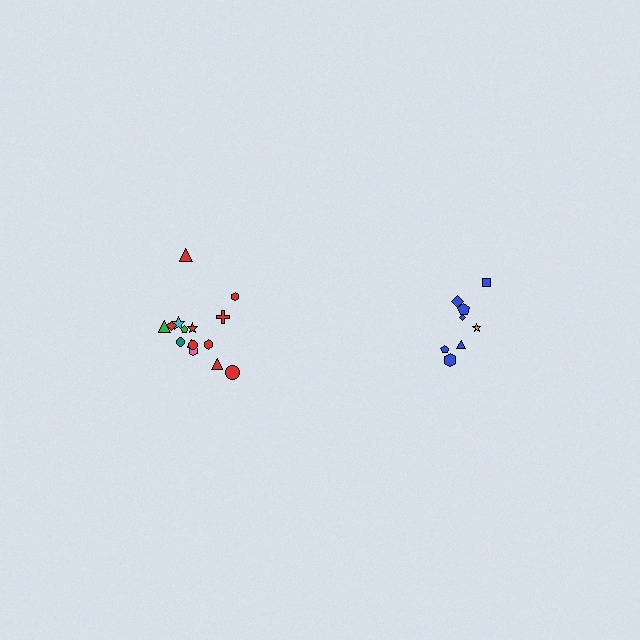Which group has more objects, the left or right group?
The left group.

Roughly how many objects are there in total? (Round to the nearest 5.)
Roughly 25 objects in total.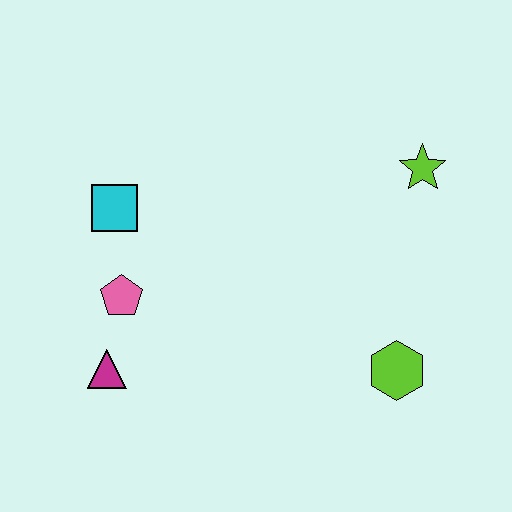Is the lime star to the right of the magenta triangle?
Yes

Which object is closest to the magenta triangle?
The pink pentagon is closest to the magenta triangle.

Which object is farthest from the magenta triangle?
The lime star is farthest from the magenta triangle.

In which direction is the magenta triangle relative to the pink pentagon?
The magenta triangle is below the pink pentagon.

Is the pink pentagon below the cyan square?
Yes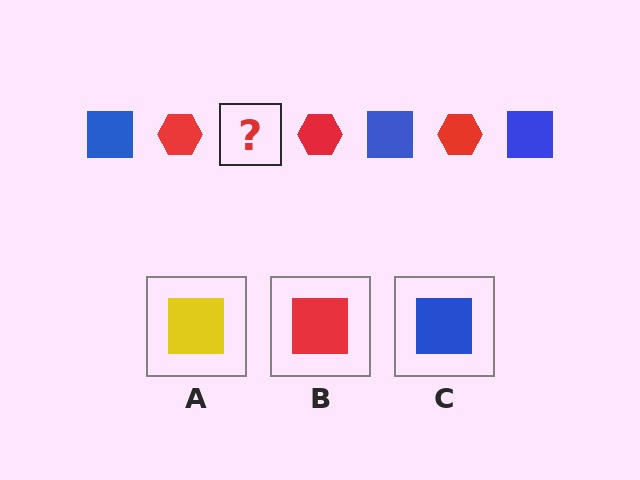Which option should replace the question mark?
Option C.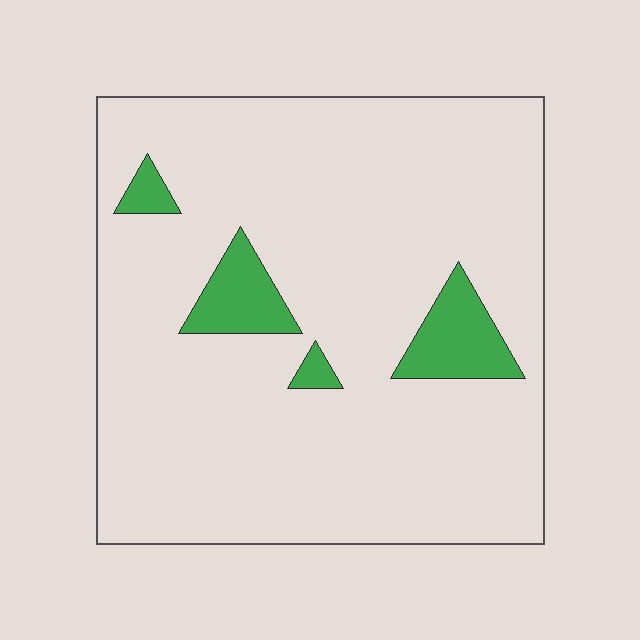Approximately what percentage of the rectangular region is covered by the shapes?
Approximately 10%.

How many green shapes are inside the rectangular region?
4.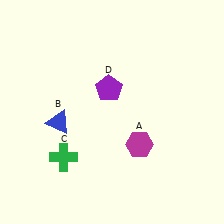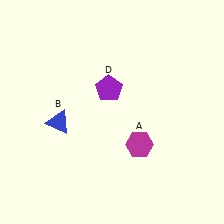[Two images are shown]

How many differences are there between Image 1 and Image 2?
There is 1 difference between the two images.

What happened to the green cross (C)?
The green cross (C) was removed in Image 2. It was in the bottom-left area of Image 1.